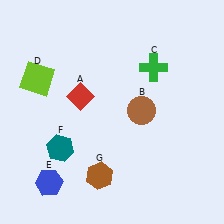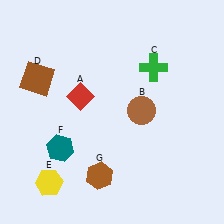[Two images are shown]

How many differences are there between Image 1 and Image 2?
There are 2 differences between the two images.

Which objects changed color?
D changed from lime to brown. E changed from blue to yellow.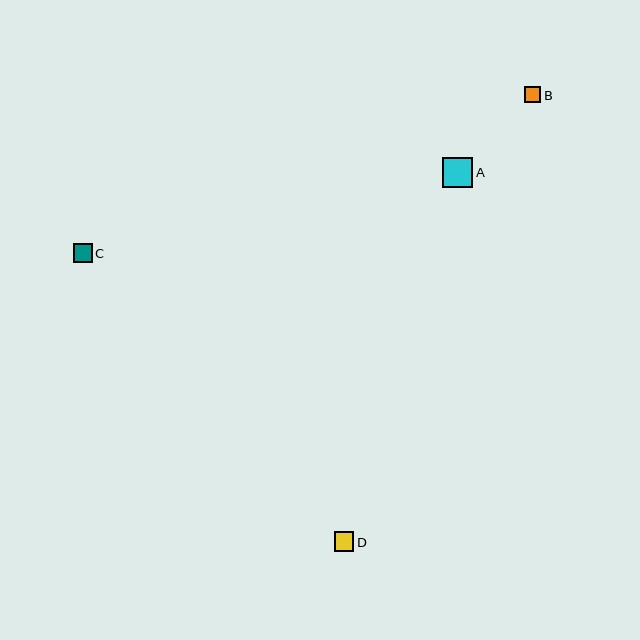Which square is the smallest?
Square B is the smallest with a size of approximately 16 pixels.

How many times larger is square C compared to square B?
Square C is approximately 1.2 times the size of square B.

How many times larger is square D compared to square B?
Square D is approximately 1.2 times the size of square B.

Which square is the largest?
Square A is the largest with a size of approximately 30 pixels.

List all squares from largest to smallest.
From largest to smallest: A, D, C, B.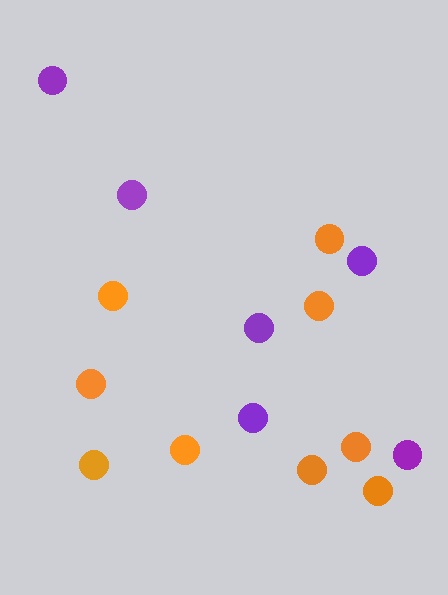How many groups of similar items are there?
There are 2 groups: one group of orange circles (9) and one group of purple circles (6).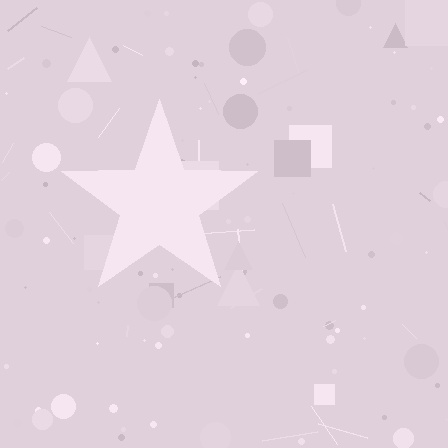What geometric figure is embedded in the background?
A star is embedded in the background.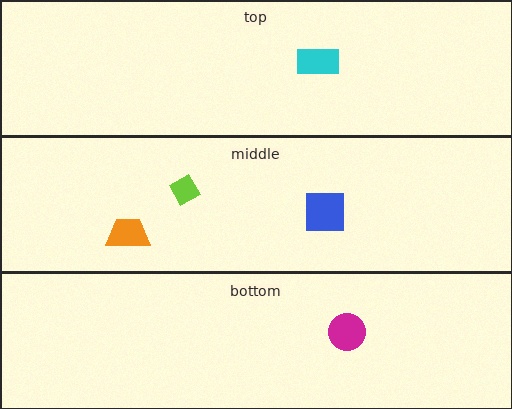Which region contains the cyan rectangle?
The top region.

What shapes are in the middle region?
The blue square, the lime diamond, the orange trapezoid.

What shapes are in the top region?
The cyan rectangle.